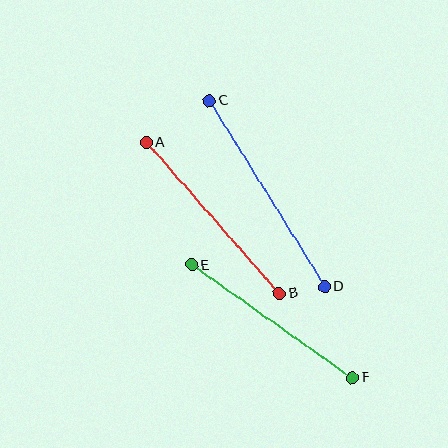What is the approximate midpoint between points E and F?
The midpoint is at approximately (272, 321) pixels.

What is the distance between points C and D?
The distance is approximately 218 pixels.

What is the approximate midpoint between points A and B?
The midpoint is at approximately (213, 218) pixels.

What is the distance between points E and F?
The distance is approximately 196 pixels.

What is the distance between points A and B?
The distance is approximately 201 pixels.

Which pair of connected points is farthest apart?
Points C and D are farthest apart.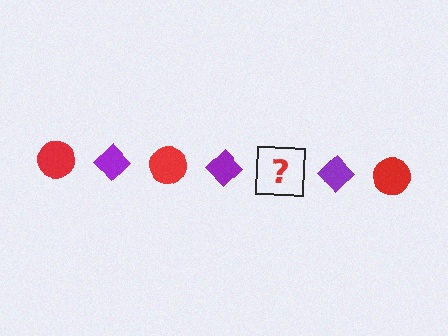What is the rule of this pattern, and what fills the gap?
The rule is that the pattern alternates between red circle and purple diamond. The gap should be filled with a red circle.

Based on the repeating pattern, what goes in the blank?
The blank should be a red circle.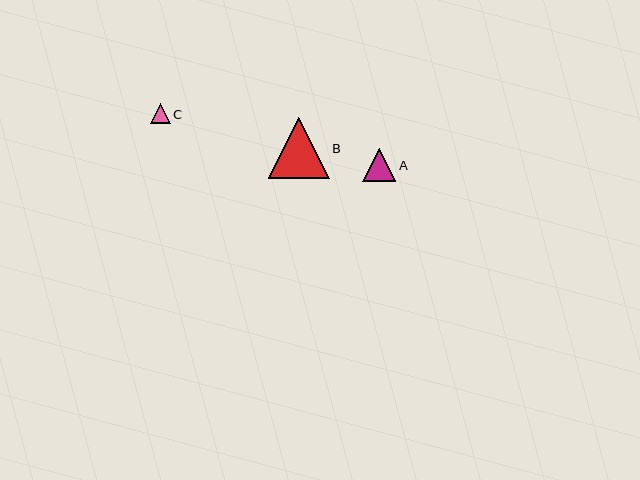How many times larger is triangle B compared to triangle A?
Triangle B is approximately 1.8 times the size of triangle A.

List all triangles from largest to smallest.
From largest to smallest: B, A, C.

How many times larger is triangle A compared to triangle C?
Triangle A is approximately 1.6 times the size of triangle C.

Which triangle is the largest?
Triangle B is the largest with a size of approximately 61 pixels.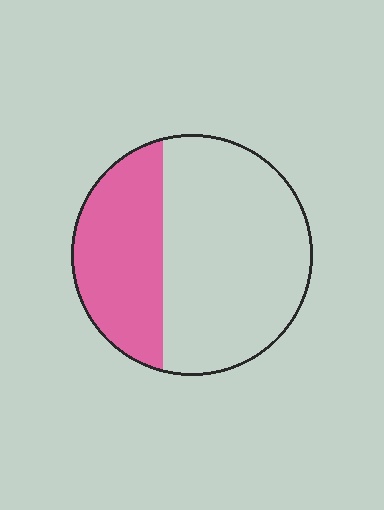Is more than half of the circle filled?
No.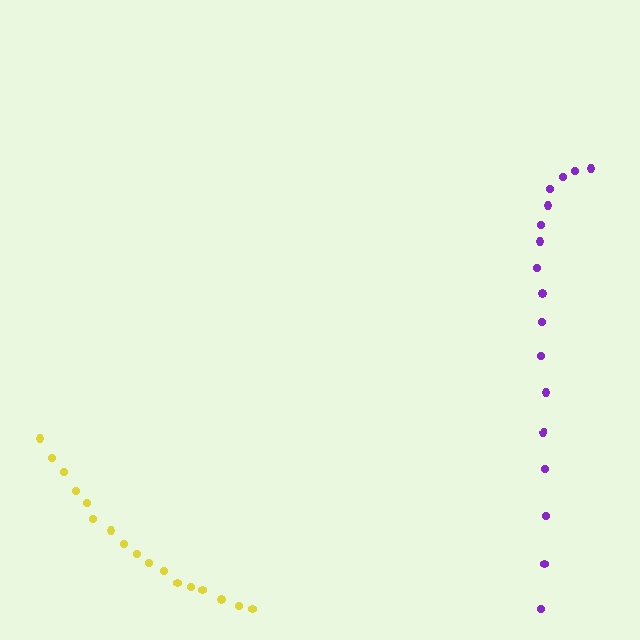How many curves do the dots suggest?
There are 2 distinct paths.